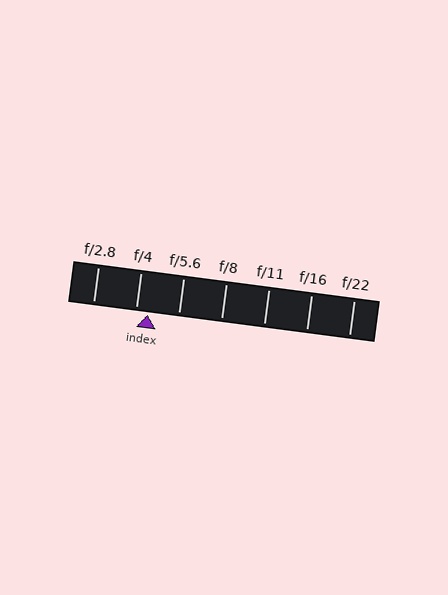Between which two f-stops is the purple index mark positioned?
The index mark is between f/4 and f/5.6.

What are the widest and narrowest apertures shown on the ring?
The widest aperture shown is f/2.8 and the narrowest is f/22.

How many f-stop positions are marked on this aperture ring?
There are 7 f-stop positions marked.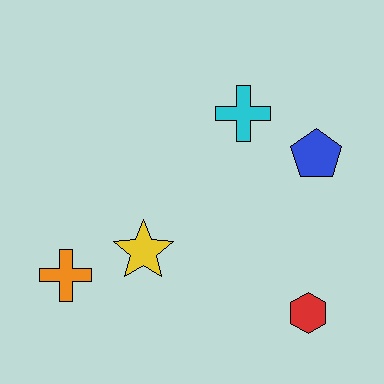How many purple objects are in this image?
There are no purple objects.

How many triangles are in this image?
There are no triangles.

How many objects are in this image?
There are 5 objects.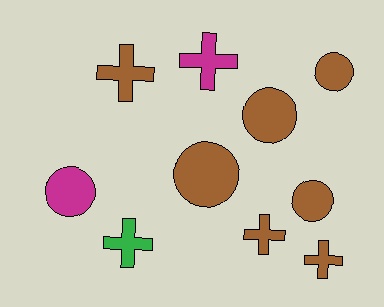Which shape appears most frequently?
Cross, with 5 objects.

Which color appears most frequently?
Brown, with 7 objects.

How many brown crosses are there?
There are 3 brown crosses.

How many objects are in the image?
There are 10 objects.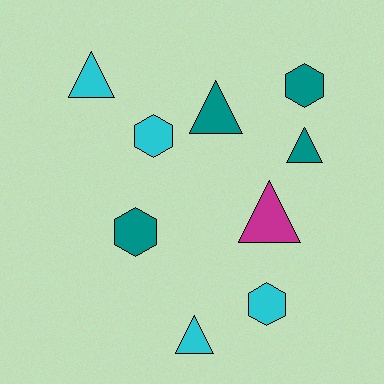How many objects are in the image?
There are 9 objects.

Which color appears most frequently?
Teal, with 4 objects.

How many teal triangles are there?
There are 2 teal triangles.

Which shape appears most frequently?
Triangle, with 5 objects.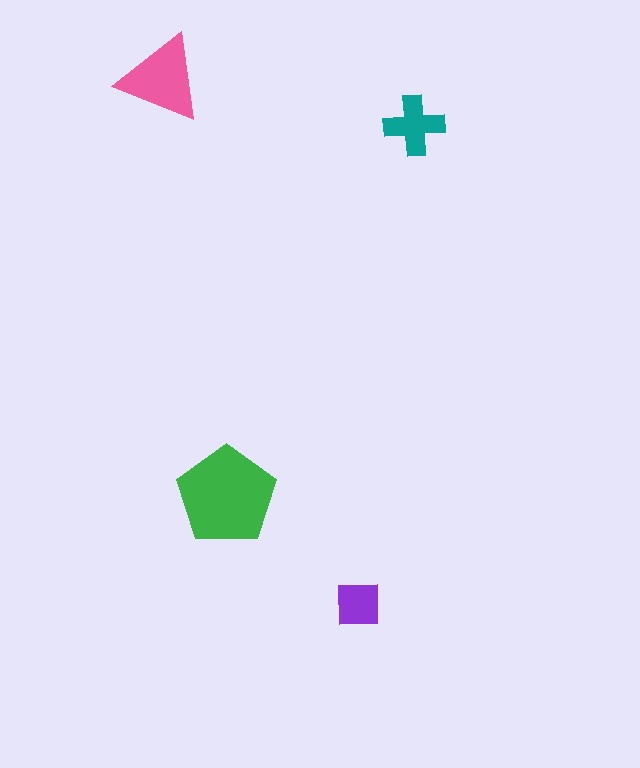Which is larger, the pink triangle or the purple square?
The pink triangle.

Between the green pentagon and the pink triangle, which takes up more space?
The green pentagon.